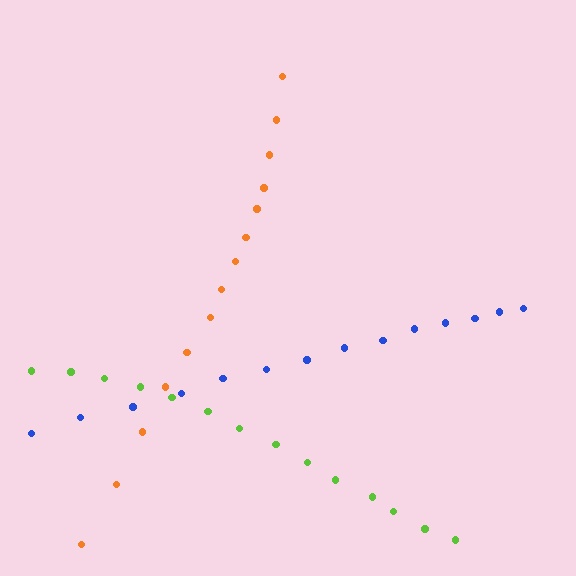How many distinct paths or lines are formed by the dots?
There are 3 distinct paths.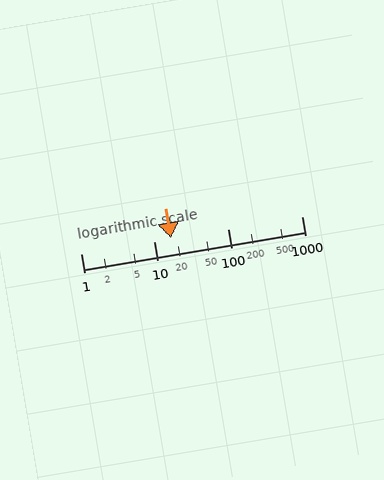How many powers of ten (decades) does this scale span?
The scale spans 3 decades, from 1 to 1000.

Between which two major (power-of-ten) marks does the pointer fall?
The pointer is between 10 and 100.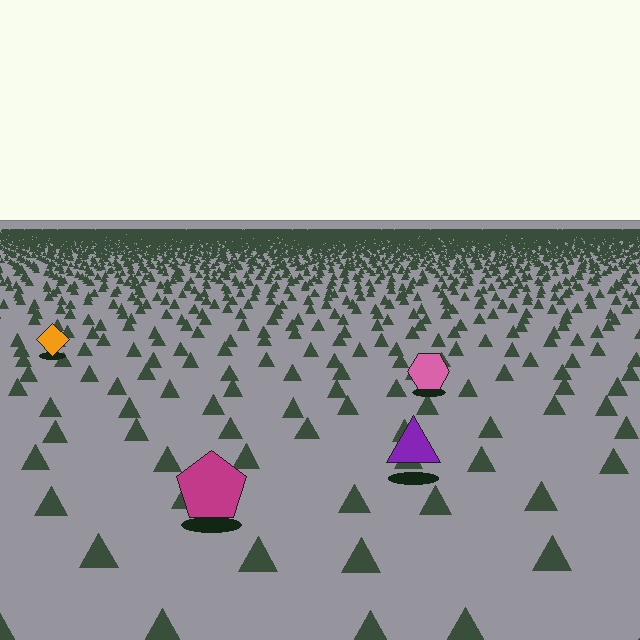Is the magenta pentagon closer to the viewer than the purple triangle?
Yes. The magenta pentagon is closer — you can tell from the texture gradient: the ground texture is coarser near it.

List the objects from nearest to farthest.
From nearest to farthest: the magenta pentagon, the purple triangle, the pink hexagon, the orange diamond.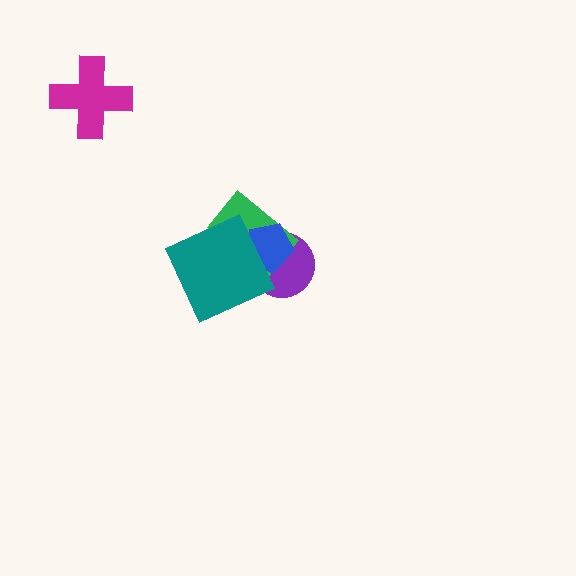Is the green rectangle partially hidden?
Yes, it is partially covered by another shape.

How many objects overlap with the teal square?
3 objects overlap with the teal square.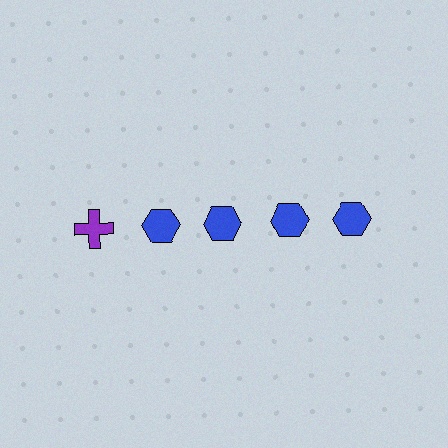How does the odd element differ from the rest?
It differs in both color (purple instead of blue) and shape (cross instead of hexagon).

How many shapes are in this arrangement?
There are 5 shapes arranged in a grid pattern.